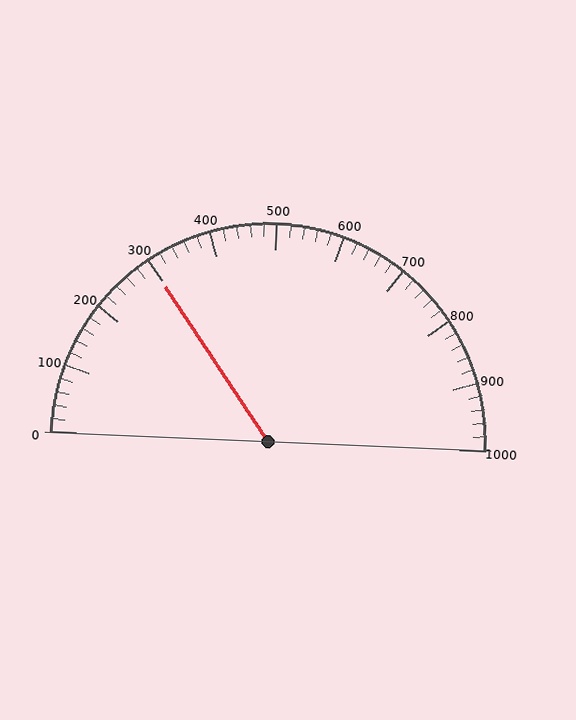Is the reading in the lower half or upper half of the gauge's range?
The reading is in the lower half of the range (0 to 1000).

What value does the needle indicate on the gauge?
The needle indicates approximately 300.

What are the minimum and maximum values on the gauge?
The gauge ranges from 0 to 1000.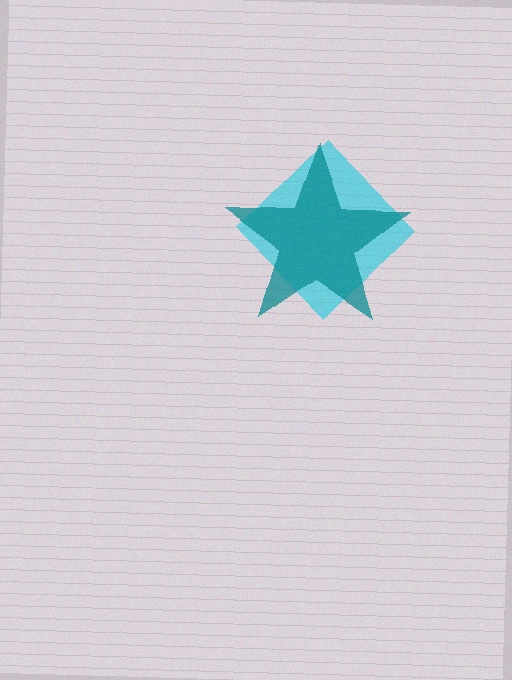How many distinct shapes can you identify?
There are 2 distinct shapes: a cyan diamond, a teal star.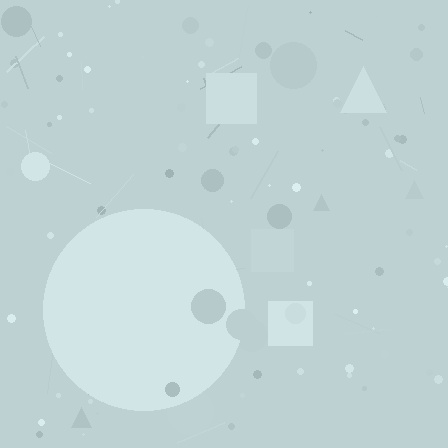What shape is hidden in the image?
A circle is hidden in the image.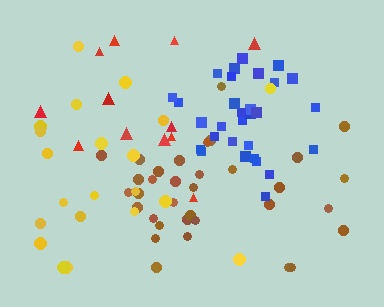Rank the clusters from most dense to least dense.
blue, brown, yellow, red.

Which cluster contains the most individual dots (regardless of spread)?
Brown (34).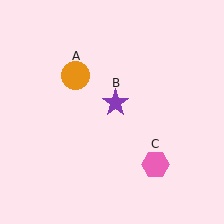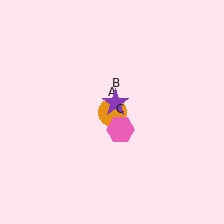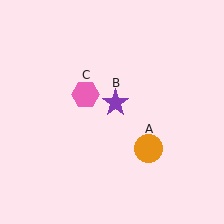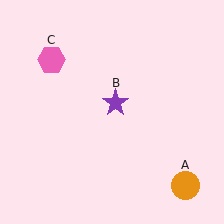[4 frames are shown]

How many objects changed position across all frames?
2 objects changed position: orange circle (object A), pink hexagon (object C).